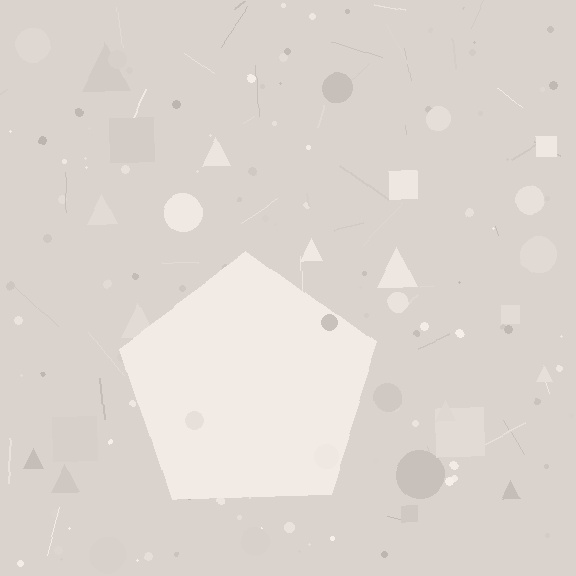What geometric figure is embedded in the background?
A pentagon is embedded in the background.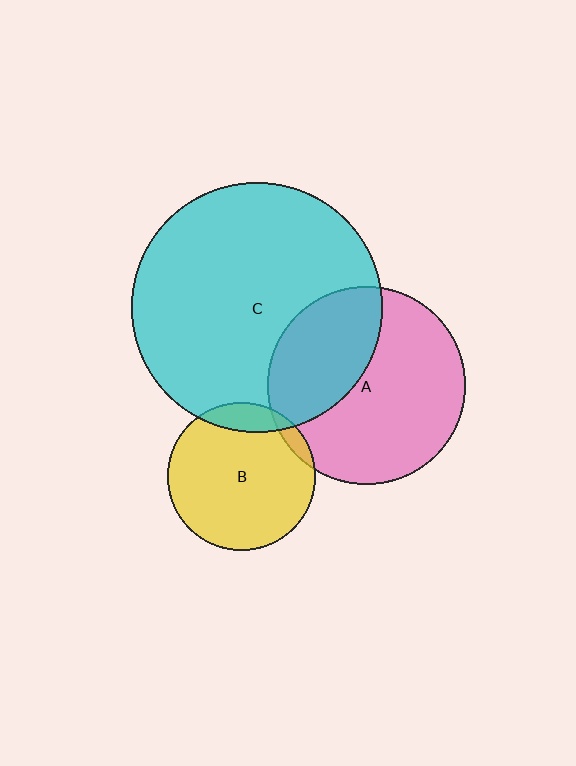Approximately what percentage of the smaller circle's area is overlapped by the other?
Approximately 5%.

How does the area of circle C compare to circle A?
Approximately 1.6 times.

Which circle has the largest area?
Circle C (cyan).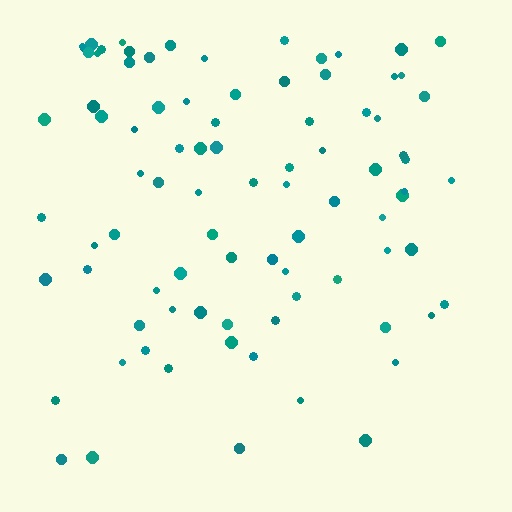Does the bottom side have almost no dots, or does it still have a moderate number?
Still a moderate number, just noticeably fewer than the top.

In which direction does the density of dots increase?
From bottom to top, with the top side densest.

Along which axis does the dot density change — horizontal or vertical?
Vertical.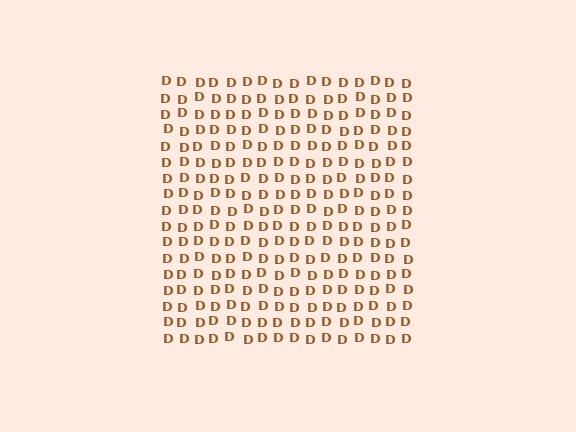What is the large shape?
The large shape is a square.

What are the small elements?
The small elements are letter D's.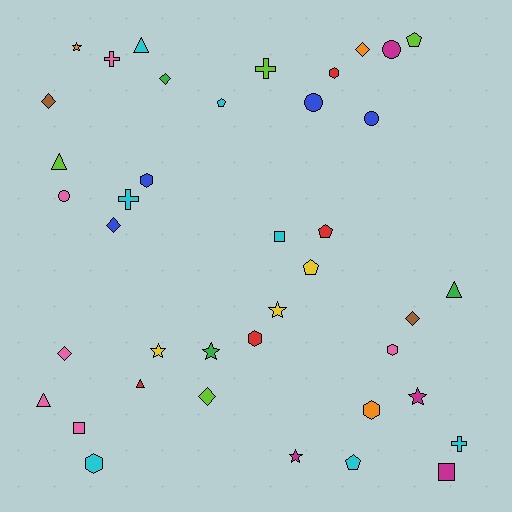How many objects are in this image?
There are 40 objects.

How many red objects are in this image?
There are 4 red objects.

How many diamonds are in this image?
There are 7 diamonds.